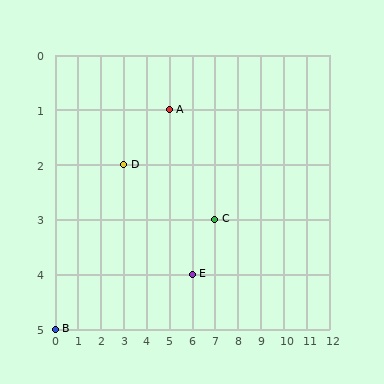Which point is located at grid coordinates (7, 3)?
Point C is at (7, 3).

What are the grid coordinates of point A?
Point A is at grid coordinates (5, 1).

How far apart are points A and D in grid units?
Points A and D are 2 columns and 1 row apart (about 2.2 grid units diagonally).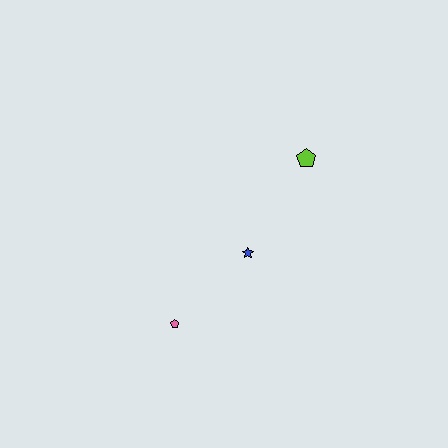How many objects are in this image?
There are 3 objects.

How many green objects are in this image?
There are no green objects.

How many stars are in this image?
There is 1 star.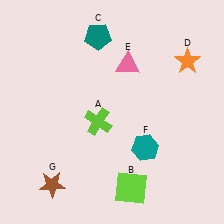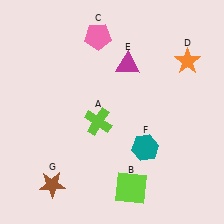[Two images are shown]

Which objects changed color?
C changed from teal to pink. E changed from pink to magenta.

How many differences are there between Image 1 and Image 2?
There are 2 differences between the two images.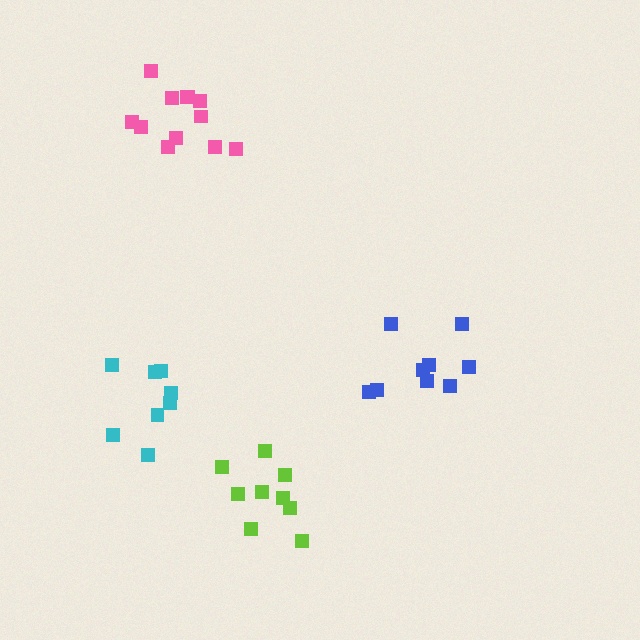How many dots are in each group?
Group 1: 9 dots, Group 2: 12 dots, Group 3: 9 dots, Group 4: 8 dots (38 total).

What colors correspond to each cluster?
The clusters are colored: lime, pink, blue, cyan.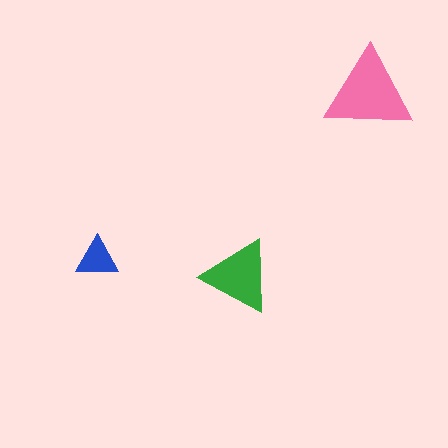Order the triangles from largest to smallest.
the pink one, the green one, the blue one.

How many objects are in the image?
There are 3 objects in the image.